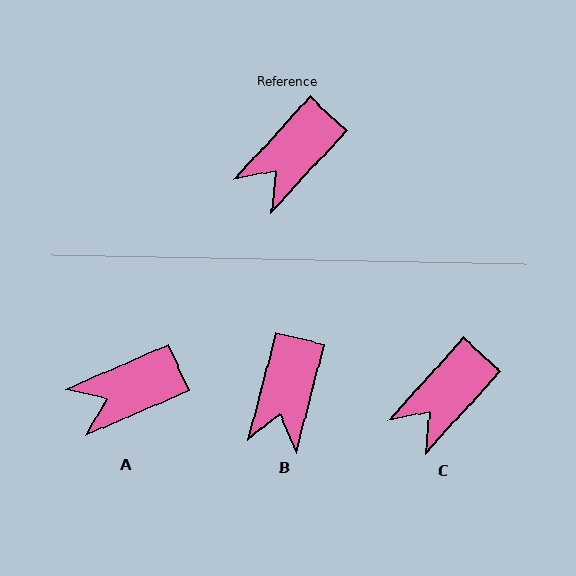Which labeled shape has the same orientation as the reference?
C.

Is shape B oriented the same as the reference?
No, it is off by about 28 degrees.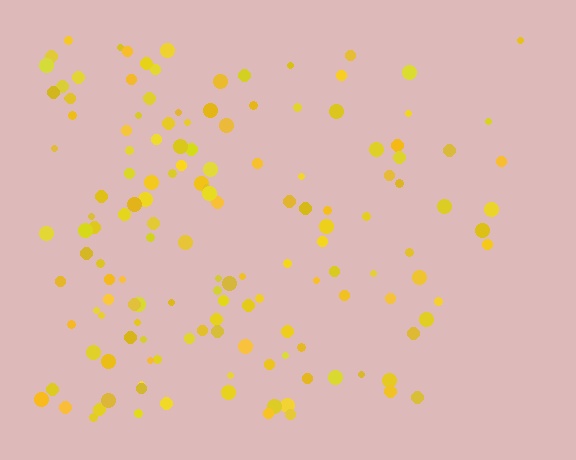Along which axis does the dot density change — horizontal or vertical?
Horizontal.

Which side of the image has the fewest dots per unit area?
The right.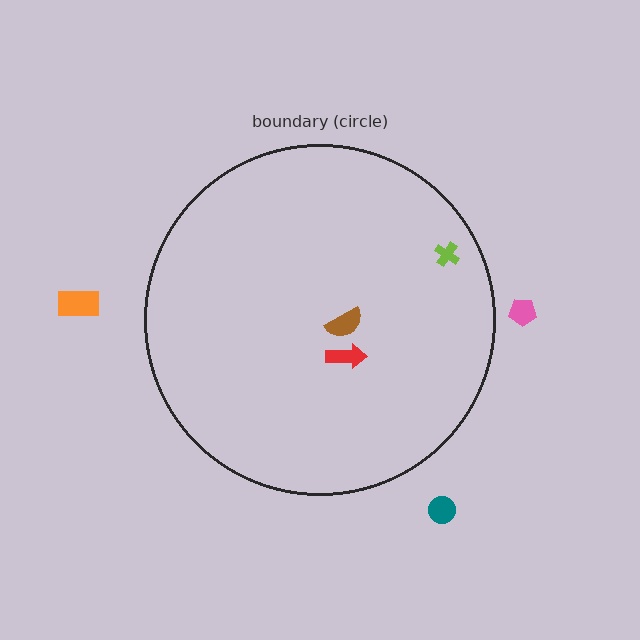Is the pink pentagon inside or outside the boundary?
Outside.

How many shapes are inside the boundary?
3 inside, 3 outside.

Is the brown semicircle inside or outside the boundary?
Inside.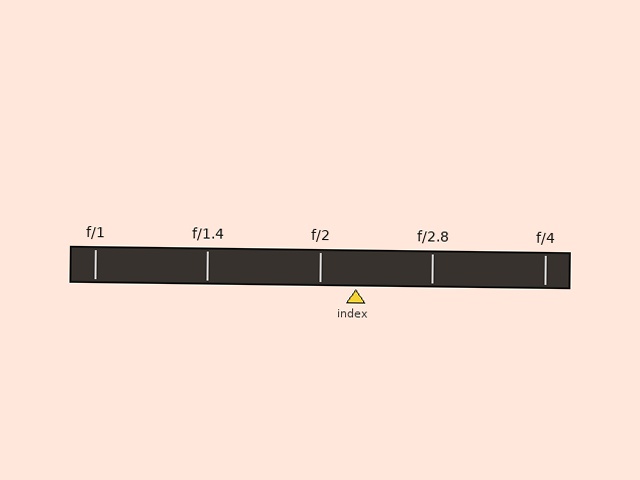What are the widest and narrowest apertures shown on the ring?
The widest aperture shown is f/1 and the narrowest is f/4.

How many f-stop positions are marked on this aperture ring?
There are 5 f-stop positions marked.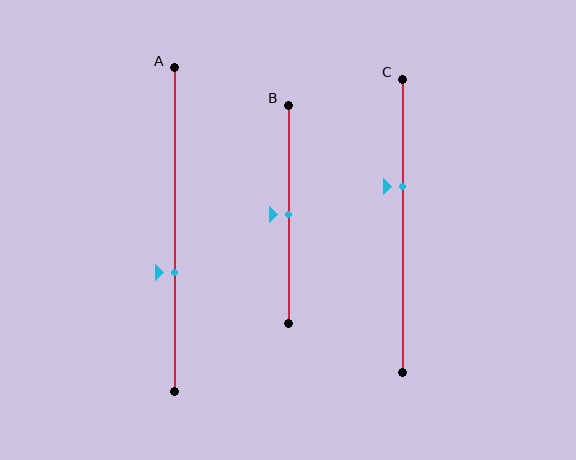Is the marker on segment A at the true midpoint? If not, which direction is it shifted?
No, the marker on segment A is shifted downward by about 13% of the segment length.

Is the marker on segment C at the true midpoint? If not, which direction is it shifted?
No, the marker on segment C is shifted upward by about 13% of the segment length.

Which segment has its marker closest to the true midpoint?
Segment B has its marker closest to the true midpoint.